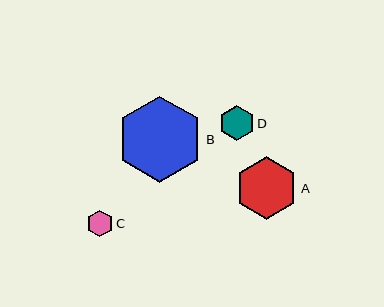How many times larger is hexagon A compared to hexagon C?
Hexagon A is approximately 2.4 times the size of hexagon C.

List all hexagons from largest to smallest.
From largest to smallest: B, A, D, C.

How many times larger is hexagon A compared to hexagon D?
Hexagon A is approximately 1.8 times the size of hexagon D.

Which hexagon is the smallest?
Hexagon C is the smallest with a size of approximately 26 pixels.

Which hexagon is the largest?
Hexagon B is the largest with a size of approximately 86 pixels.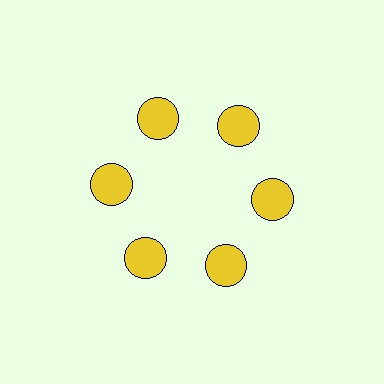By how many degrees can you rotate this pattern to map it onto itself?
The pattern maps onto itself every 60 degrees of rotation.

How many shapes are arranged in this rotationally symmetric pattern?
There are 6 shapes, arranged in 6 groups of 1.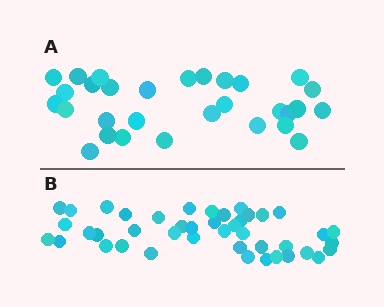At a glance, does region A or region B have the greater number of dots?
Region B (the bottom region) has more dots.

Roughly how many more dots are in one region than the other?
Region B has approximately 15 more dots than region A.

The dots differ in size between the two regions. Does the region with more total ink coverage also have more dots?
No. Region A has more total ink coverage because its dots are larger, but region B actually contains more individual dots. Total area can be misleading — the number of items is what matters here.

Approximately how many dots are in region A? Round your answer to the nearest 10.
About 30 dots.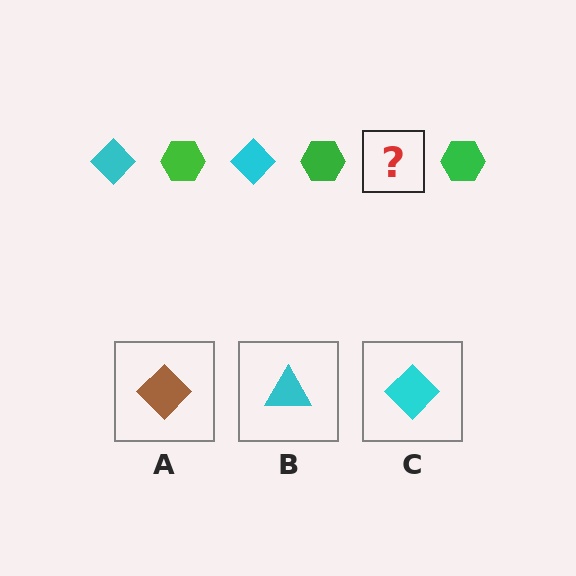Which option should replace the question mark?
Option C.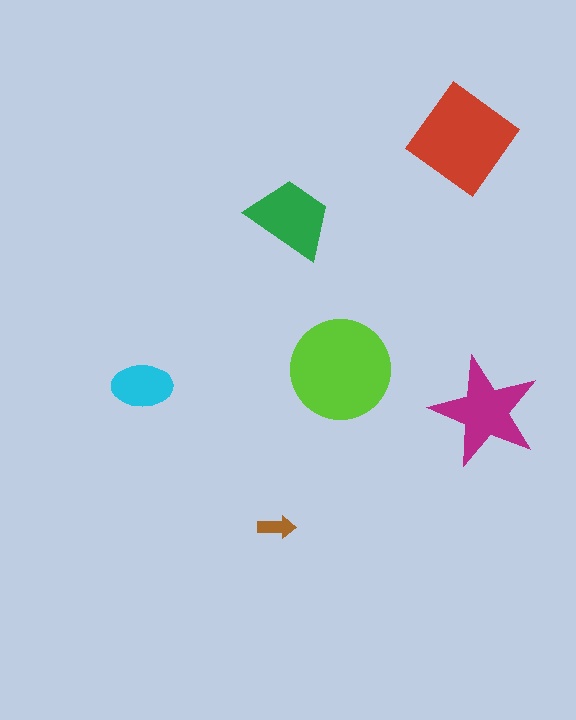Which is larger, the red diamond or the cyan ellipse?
The red diamond.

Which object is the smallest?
The brown arrow.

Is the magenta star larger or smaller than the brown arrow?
Larger.